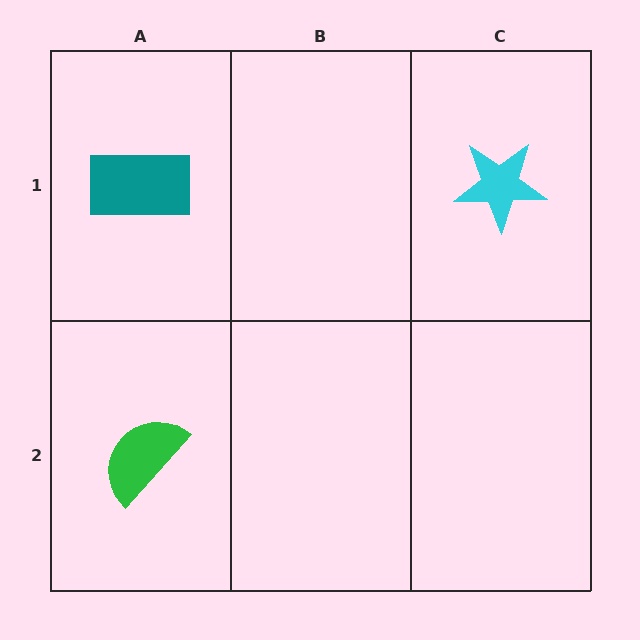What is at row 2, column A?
A green semicircle.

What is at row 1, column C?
A cyan star.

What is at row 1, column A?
A teal rectangle.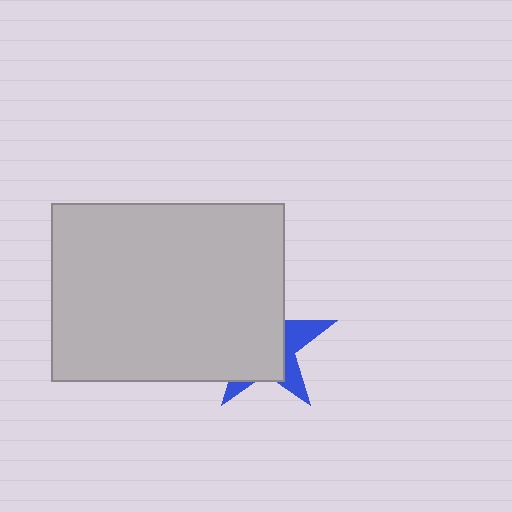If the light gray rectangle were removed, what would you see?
You would see the complete blue star.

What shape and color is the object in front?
The object in front is a light gray rectangle.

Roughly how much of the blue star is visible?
A small part of it is visible (roughly 31%).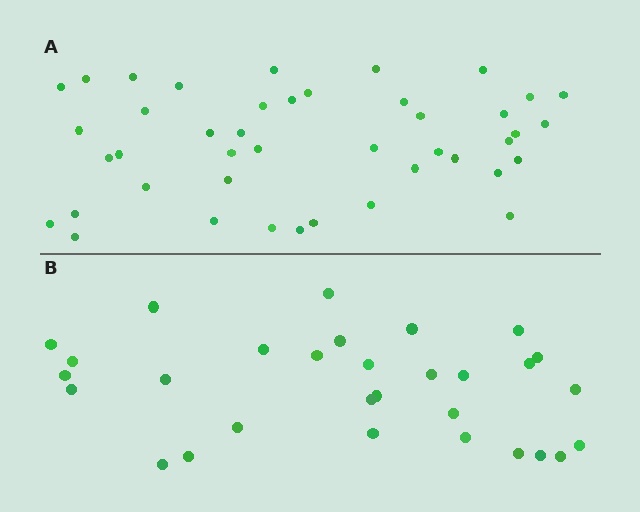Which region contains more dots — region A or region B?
Region A (the top region) has more dots.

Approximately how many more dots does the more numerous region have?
Region A has approximately 15 more dots than region B.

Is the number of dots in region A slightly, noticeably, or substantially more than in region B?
Region A has noticeably more, but not dramatically so. The ratio is roughly 1.4 to 1.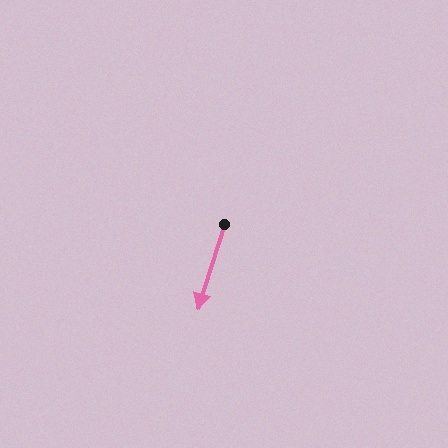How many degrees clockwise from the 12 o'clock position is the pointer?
Approximately 197 degrees.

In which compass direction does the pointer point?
South.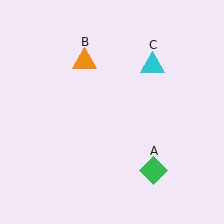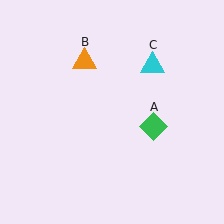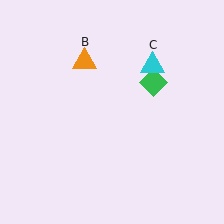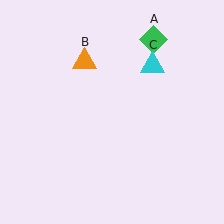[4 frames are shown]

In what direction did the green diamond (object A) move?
The green diamond (object A) moved up.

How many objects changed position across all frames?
1 object changed position: green diamond (object A).